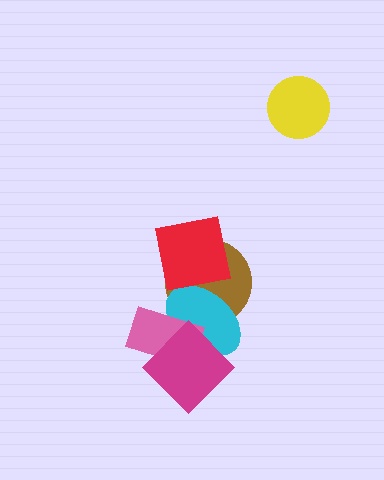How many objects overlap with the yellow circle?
0 objects overlap with the yellow circle.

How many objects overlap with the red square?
2 objects overlap with the red square.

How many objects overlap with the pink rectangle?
3 objects overlap with the pink rectangle.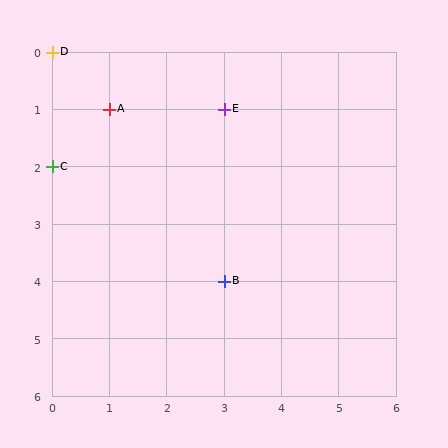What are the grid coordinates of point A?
Point A is at grid coordinates (1, 1).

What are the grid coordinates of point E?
Point E is at grid coordinates (3, 1).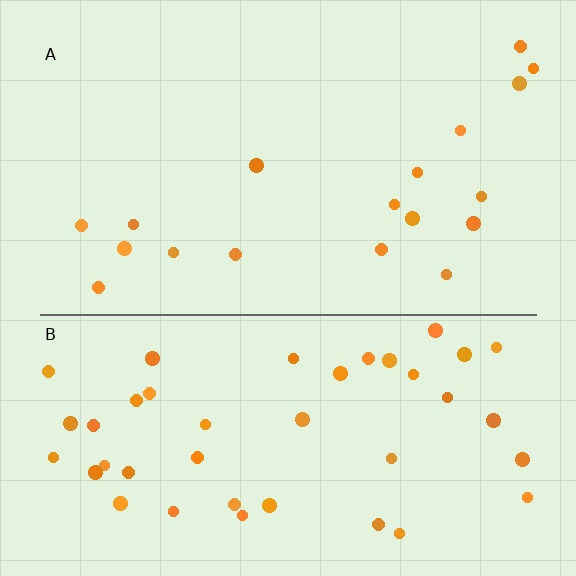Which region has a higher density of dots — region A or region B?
B (the bottom).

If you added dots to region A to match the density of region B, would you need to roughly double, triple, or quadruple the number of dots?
Approximately double.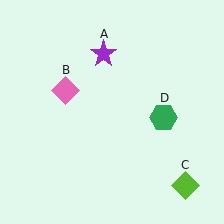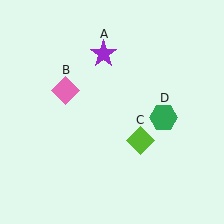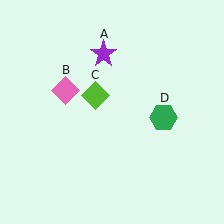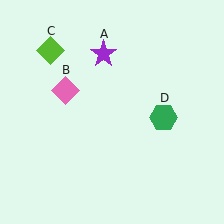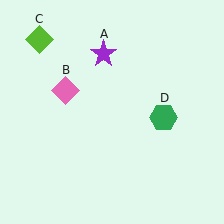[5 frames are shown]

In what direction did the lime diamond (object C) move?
The lime diamond (object C) moved up and to the left.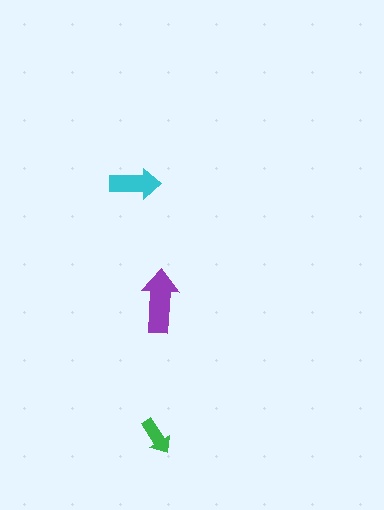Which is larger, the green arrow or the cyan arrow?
The cyan one.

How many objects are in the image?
There are 3 objects in the image.